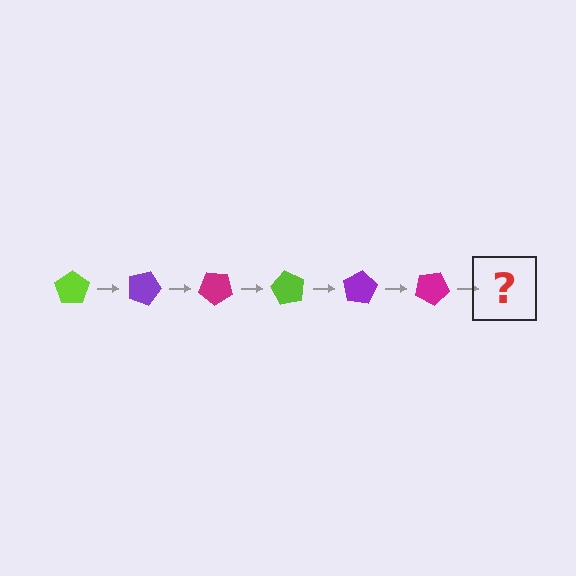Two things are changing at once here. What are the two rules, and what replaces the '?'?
The two rules are that it rotates 20 degrees each step and the color cycles through lime, purple, and magenta. The '?' should be a lime pentagon, rotated 120 degrees from the start.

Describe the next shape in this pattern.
It should be a lime pentagon, rotated 120 degrees from the start.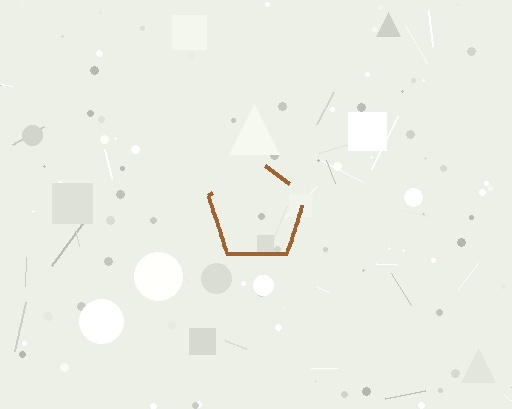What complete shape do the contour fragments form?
The contour fragments form a pentagon.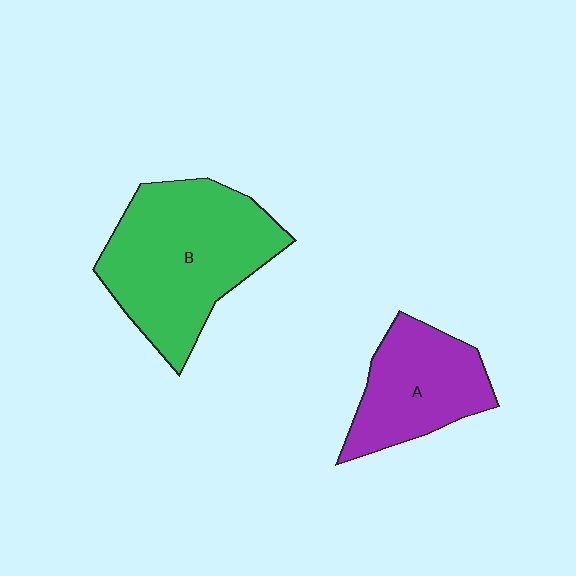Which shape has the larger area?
Shape B (green).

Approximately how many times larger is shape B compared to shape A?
Approximately 1.6 times.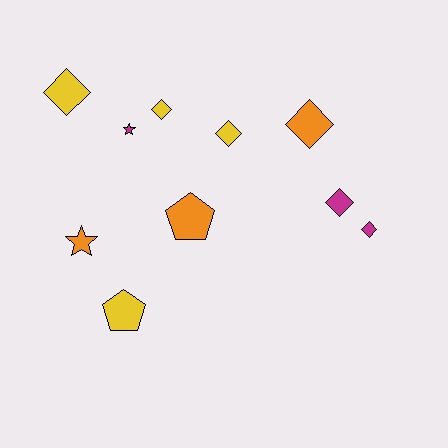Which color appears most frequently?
Yellow, with 4 objects.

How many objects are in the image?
There are 10 objects.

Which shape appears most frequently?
Diamond, with 6 objects.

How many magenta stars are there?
There is 1 magenta star.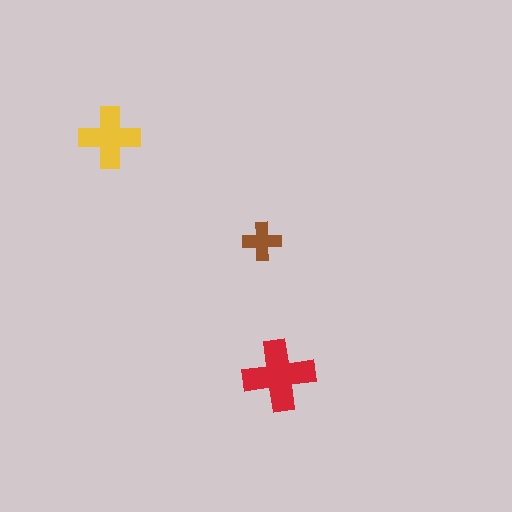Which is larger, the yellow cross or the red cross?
The red one.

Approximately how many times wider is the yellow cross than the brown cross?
About 1.5 times wider.